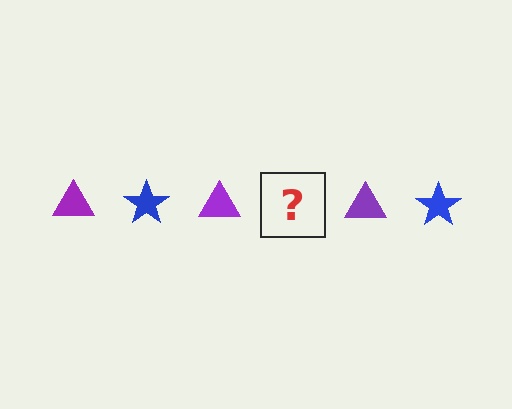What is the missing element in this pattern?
The missing element is a blue star.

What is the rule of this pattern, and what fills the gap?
The rule is that the pattern alternates between purple triangle and blue star. The gap should be filled with a blue star.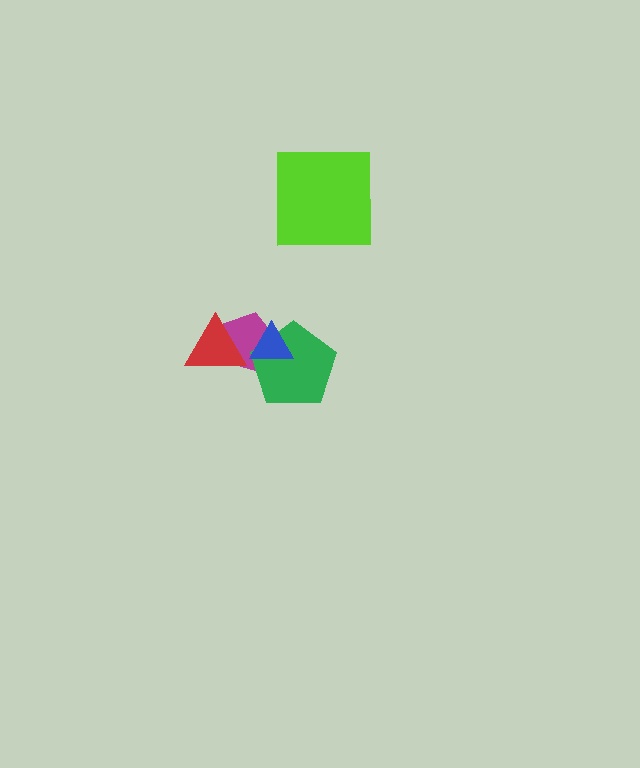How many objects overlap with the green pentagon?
2 objects overlap with the green pentagon.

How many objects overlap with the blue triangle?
2 objects overlap with the blue triangle.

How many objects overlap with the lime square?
0 objects overlap with the lime square.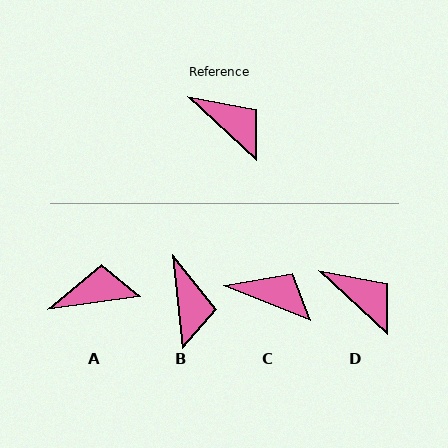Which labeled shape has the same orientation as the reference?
D.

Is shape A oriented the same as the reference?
No, it is off by about 51 degrees.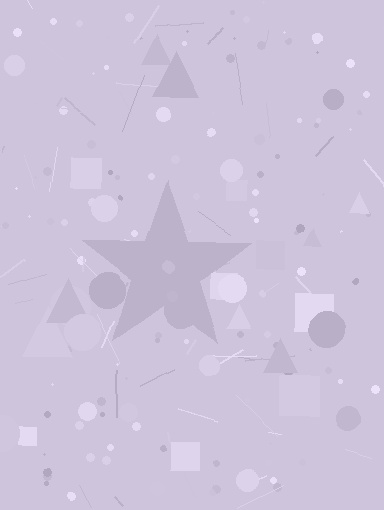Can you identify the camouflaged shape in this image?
The camouflaged shape is a star.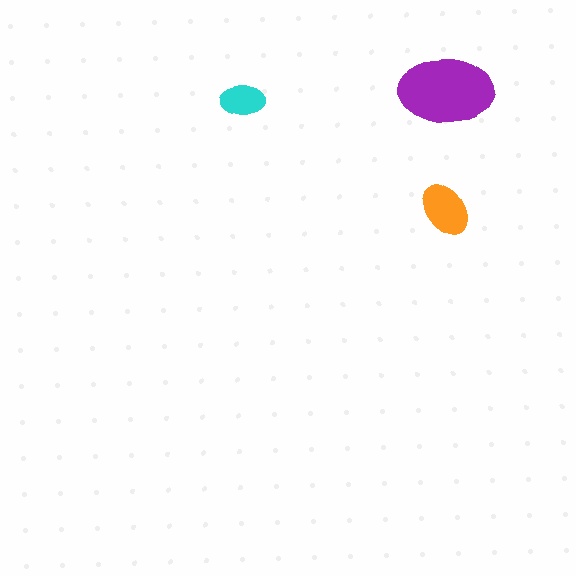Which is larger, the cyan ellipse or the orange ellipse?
The orange one.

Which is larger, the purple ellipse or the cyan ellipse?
The purple one.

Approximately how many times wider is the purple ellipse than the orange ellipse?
About 1.5 times wider.